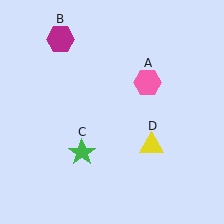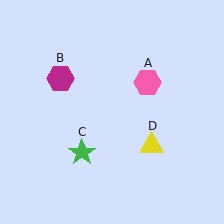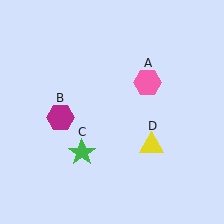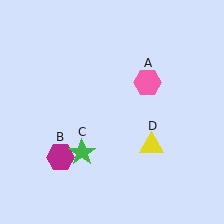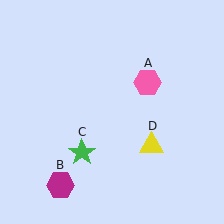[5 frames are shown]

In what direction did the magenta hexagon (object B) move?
The magenta hexagon (object B) moved down.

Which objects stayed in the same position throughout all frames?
Pink hexagon (object A) and green star (object C) and yellow triangle (object D) remained stationary.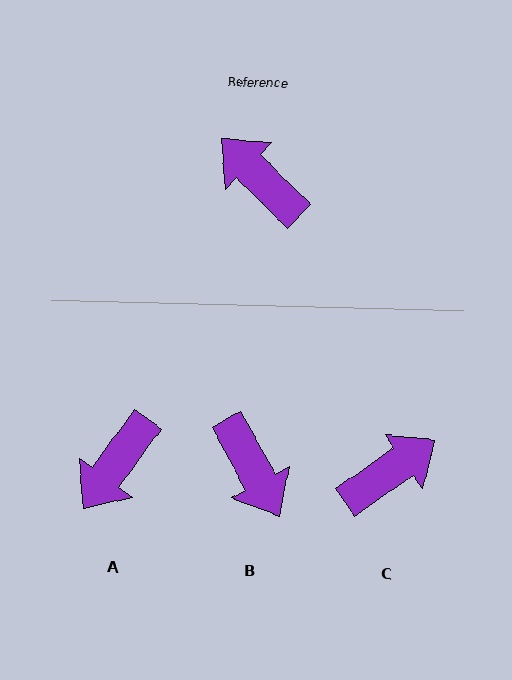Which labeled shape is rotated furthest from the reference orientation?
B, about 163 degrees away.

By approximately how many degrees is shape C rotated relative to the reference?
Approximately 100 degrees clockwise.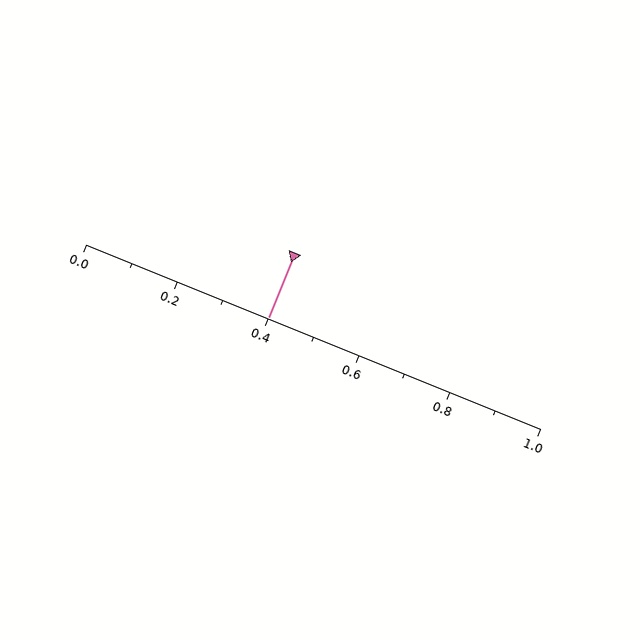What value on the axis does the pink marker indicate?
The marker indicates approximately 0.4.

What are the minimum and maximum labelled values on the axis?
The axis runs from 0.0 to 1.0.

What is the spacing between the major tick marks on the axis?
The major ticks are spaced 0.2 apart.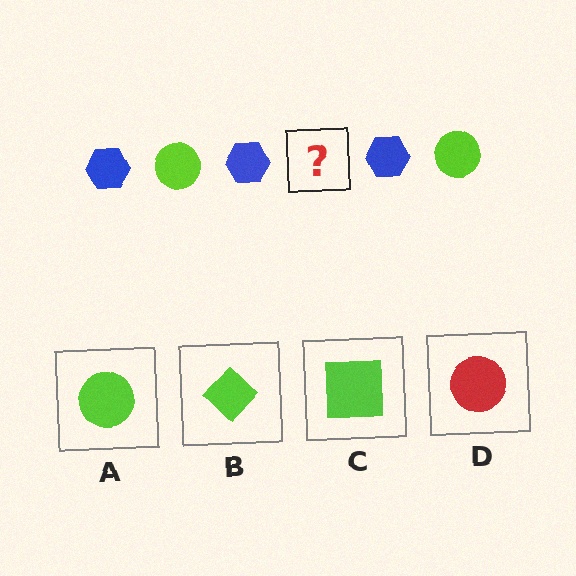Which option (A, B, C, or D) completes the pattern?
A.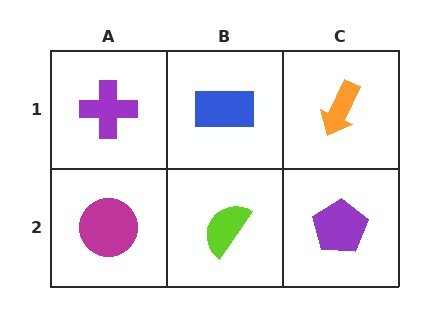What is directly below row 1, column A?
A magenta circle.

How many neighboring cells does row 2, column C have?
2.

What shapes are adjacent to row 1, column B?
A lime semicircle (row 2, column B), a purple cross (row 1, column A), an orange arrow (row 1, column C).